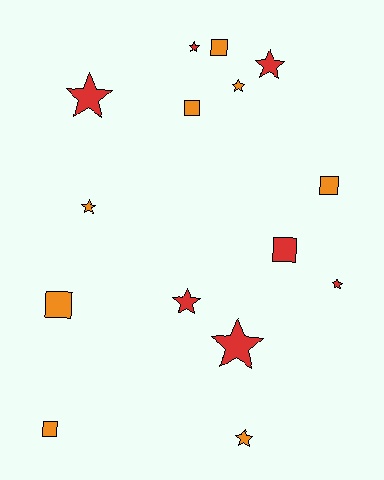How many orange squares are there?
There are 5 orange squares.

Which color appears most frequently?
Orange, with 8 objects.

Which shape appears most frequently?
Star, with 9 objects.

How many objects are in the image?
There are 15 objects.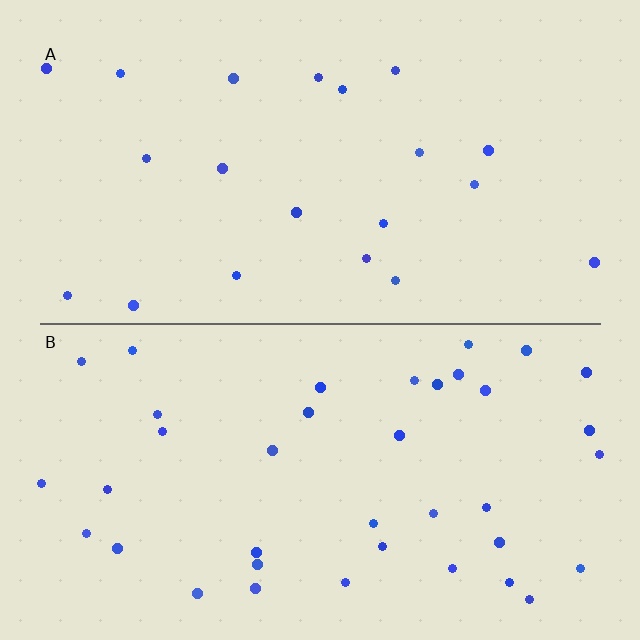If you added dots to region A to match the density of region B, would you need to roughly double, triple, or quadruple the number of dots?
Approximately double.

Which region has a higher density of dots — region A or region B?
B (the bottom).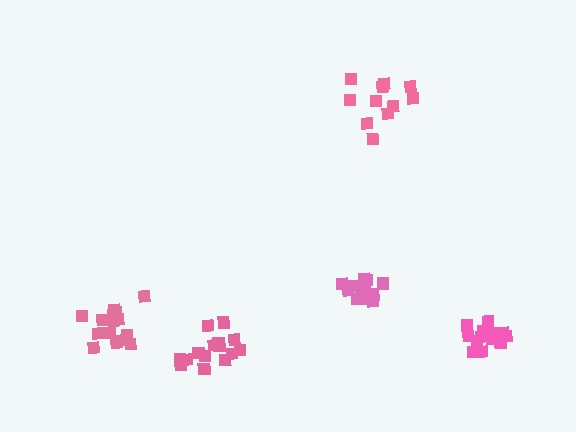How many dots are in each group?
Group 1: 11 dots, Group 2: 16 dots, Group 3: 14 dots, Group 4: 14 dots, Group 5: 15 dots (70 total).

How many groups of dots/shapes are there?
There are 5 groups.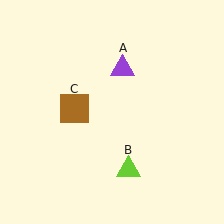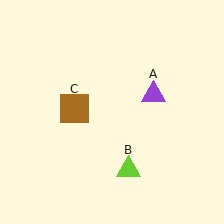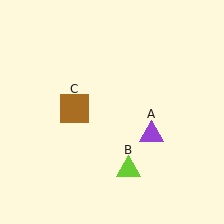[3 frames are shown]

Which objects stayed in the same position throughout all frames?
Lime triangle (object B) and brown square (object C) remained stationary.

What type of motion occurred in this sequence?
The purple triangle (object A) rotated clockwise around the center of the scene.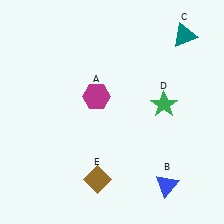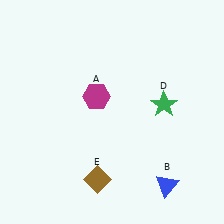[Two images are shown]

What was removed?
The teal triangle (C) was removed in Image 2.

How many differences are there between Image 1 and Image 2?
There is 1 difference between the two images.